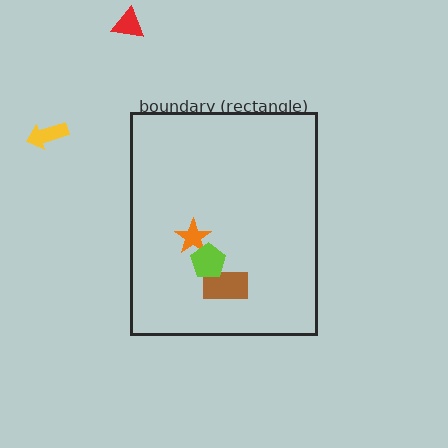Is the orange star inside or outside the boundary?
Inside.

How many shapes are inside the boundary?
3 inside, 2 outside.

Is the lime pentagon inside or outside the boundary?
Inside.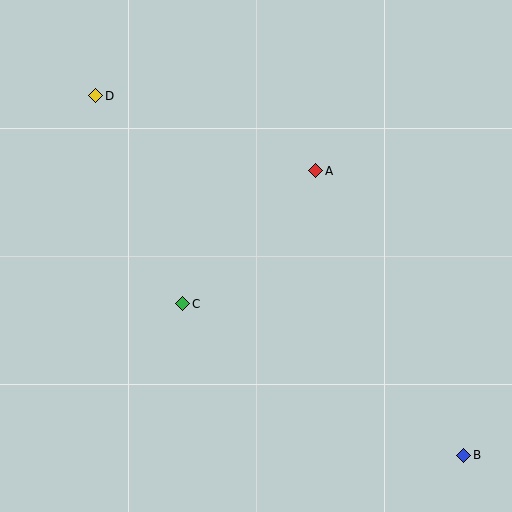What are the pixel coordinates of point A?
Point A is at (316, 171).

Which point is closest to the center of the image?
Point C at (183, 304) is closest to the center.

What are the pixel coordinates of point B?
Point B is at (464, 455).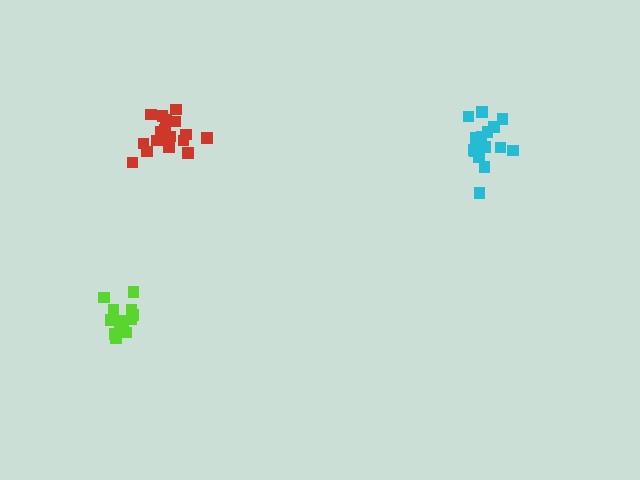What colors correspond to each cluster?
The clusters are colored: red, cyan, lime.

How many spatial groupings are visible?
There are 3 spatial groupings.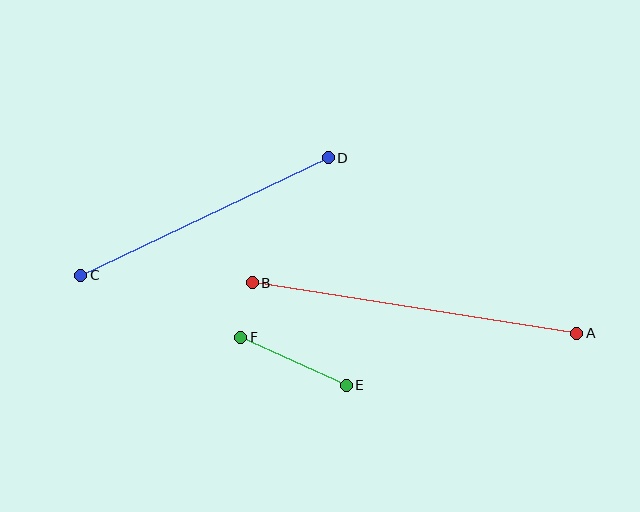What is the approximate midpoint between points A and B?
The midpoint is at approximately (415, 308) pixels.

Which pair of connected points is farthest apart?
Points A and B are farthest apart.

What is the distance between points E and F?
The distance is approximately 116 pixels.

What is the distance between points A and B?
The distance is approximately 329 pixels.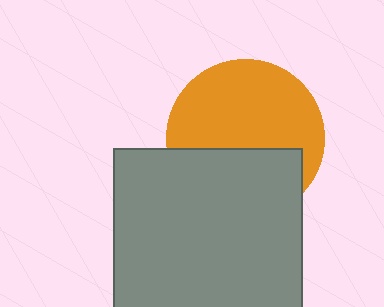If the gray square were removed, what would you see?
You would see the complete orange circle.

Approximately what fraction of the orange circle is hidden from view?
Roughly 40% of the orange circle is hidden behind the gray square.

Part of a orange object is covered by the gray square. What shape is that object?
It is a circle.